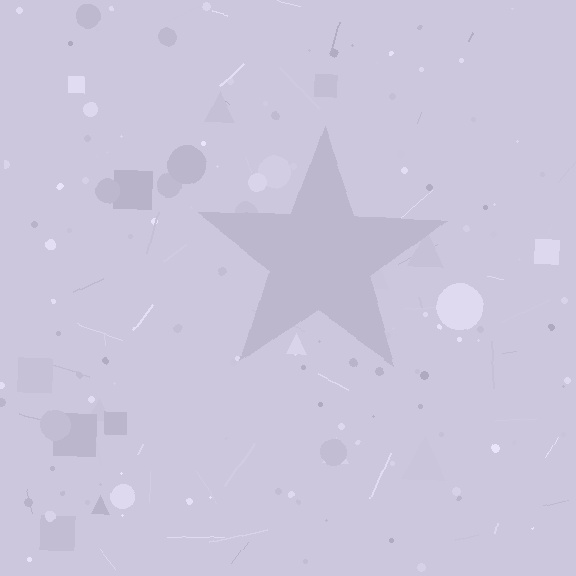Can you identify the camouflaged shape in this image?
The camouflaged shape is a star.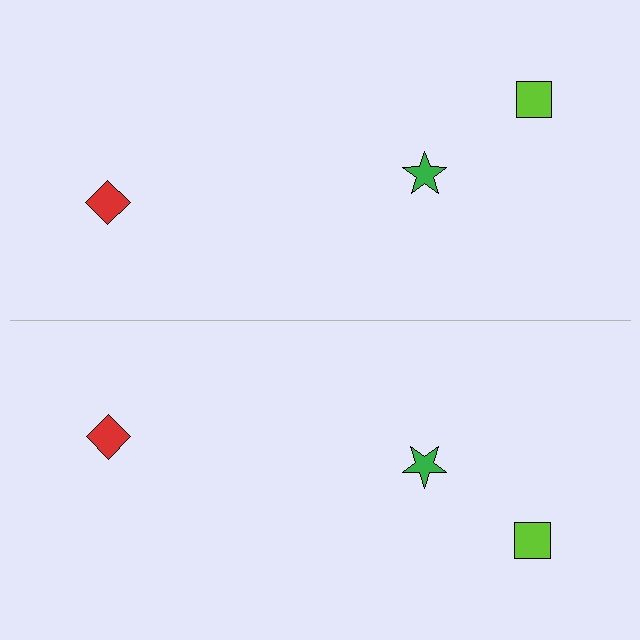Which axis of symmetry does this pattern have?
The pattern has a horizontal axis of symmetry running through the center of the image.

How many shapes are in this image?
There are 6 shapes in this image.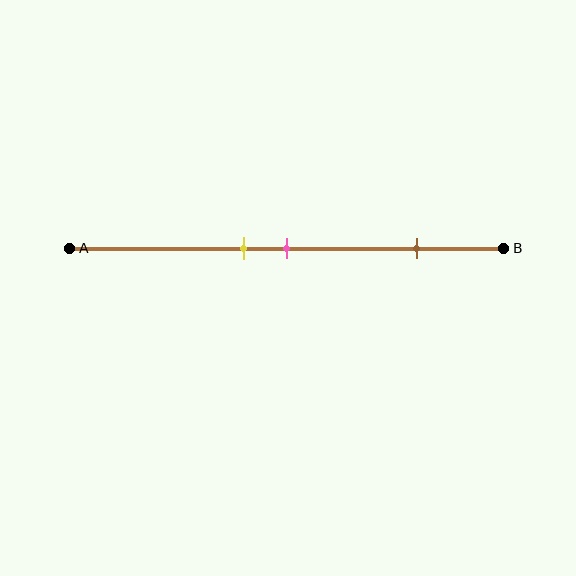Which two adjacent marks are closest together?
The yellow and pink marks are the closest adjacent pair.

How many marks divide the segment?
There are 3 marks dividing the segment.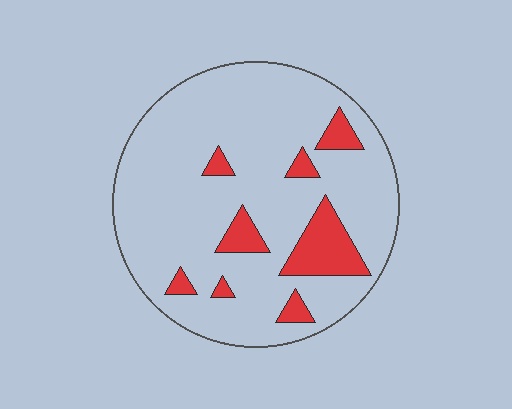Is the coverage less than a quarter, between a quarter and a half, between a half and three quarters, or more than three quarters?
Less than a quarter.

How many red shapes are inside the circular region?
8.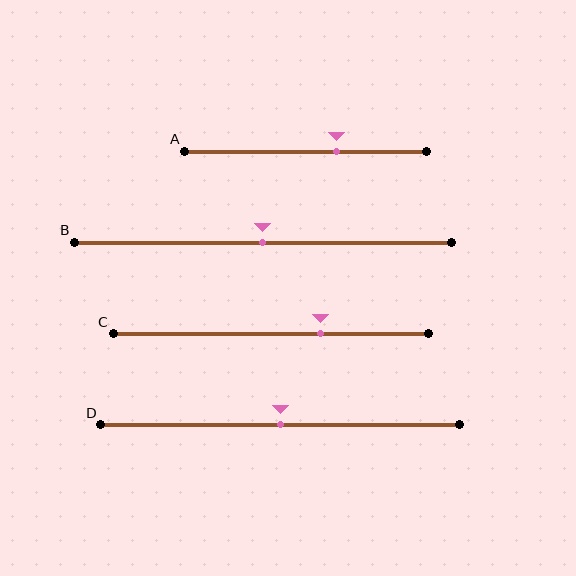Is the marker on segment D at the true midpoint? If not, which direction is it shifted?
Yes, the marker on segment D is at the true midpoint.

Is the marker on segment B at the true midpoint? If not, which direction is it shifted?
Yes, the marker on segment B is at the true midpoint.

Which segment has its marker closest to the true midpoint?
Segment B has its marker closest to the true midpoint.